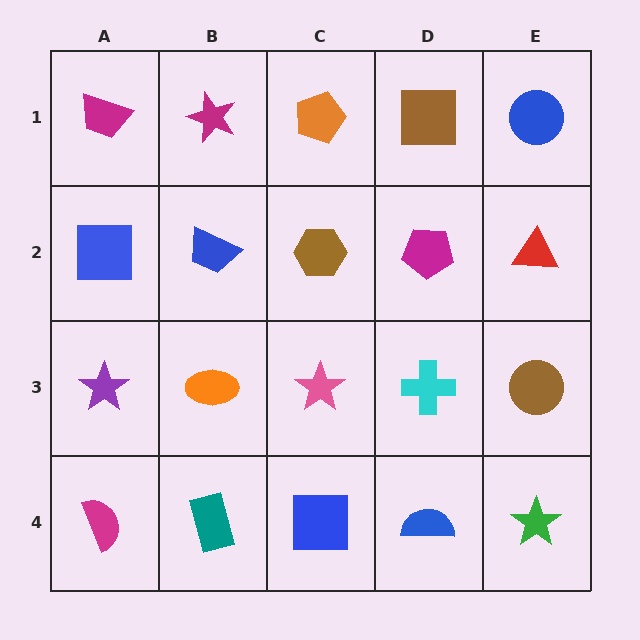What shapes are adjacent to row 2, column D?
A brown square (row 1, column D), a cyan cross (row 3, column D), a brown hexagon (row 2, column C), a red triangle (row 2, column E).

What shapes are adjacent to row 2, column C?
An orange pentagon (row 1, column C), a pink star (row 3, column C), a blue trapezoid (row 2, column B), a magenta pentagon (row 2, column D).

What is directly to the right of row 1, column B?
An orange pentagon.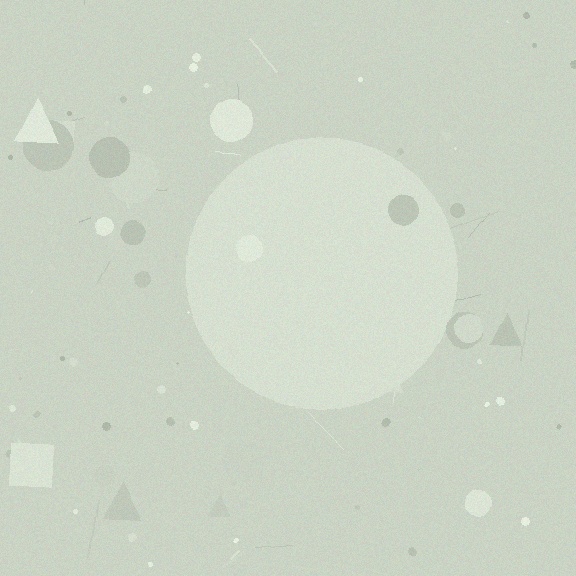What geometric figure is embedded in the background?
A circle is embedded in the background.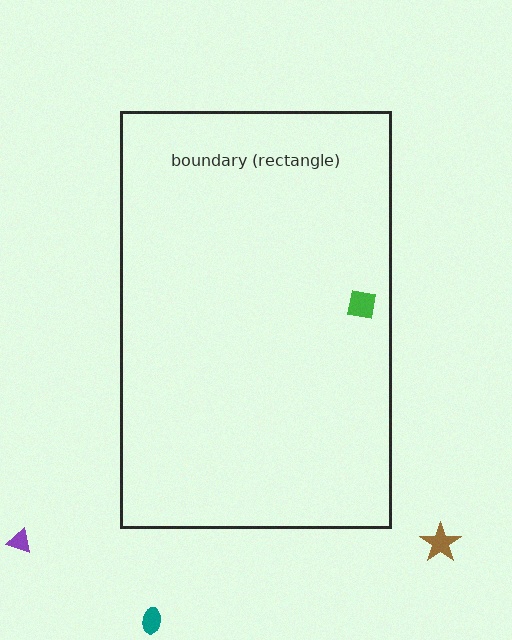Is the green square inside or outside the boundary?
Inside.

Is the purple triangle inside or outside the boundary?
Outside.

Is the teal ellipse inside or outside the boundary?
Outside.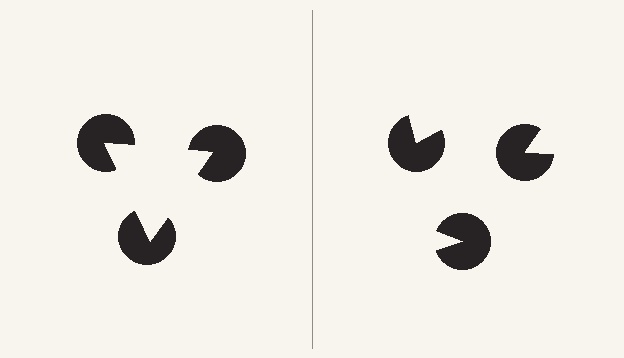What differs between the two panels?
The pac-man discs are positioned identically on both sides; only the wedge orientations differ. On the left they align to a triangle; on the right they are misaligned.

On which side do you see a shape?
An illusory triangle appears on the left side. On the right side the wedge cuts are rotated, so no coherent shape forms.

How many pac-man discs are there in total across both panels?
6 — 3 on each side.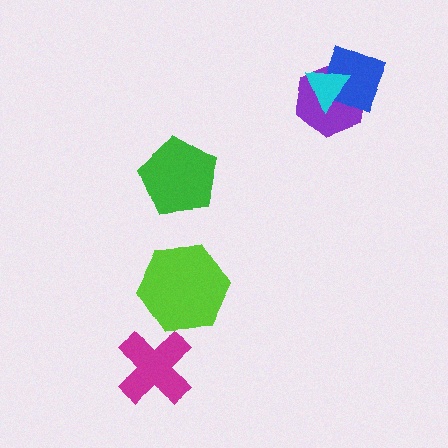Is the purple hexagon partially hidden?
Yes, it is partially covered by another shape.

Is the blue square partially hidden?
Yes, it is partially covered by another shape.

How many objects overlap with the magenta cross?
0 objects overlap with the magenta cross.